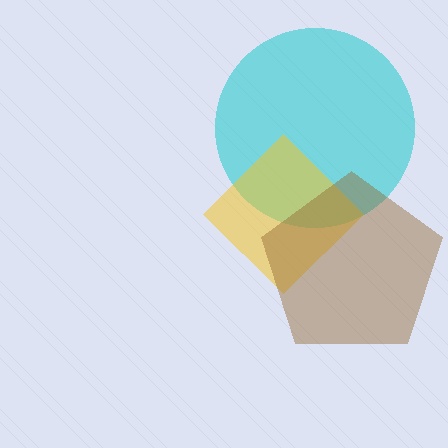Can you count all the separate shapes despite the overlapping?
Yes, there are 3 separate shapes.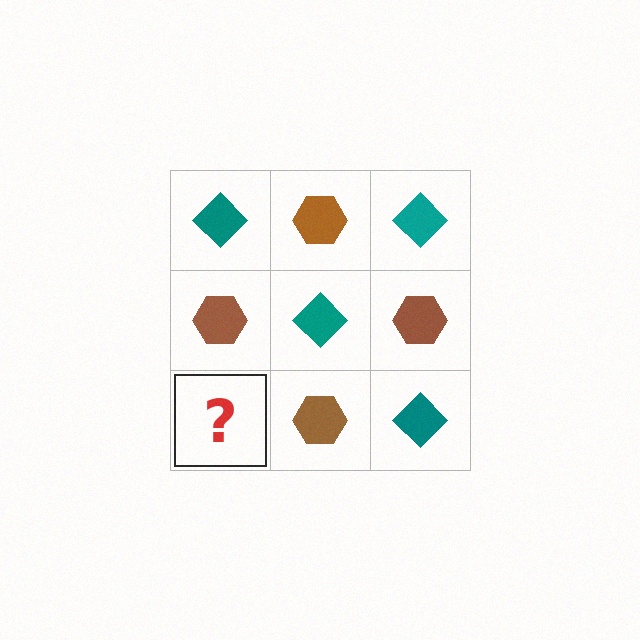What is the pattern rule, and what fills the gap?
The rule is that it alternates teal diamond and brown hexagon in a checkerboard pattern. The gap should be filled with a teal diamond.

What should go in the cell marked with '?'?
The missing cell should contain a teal diamond.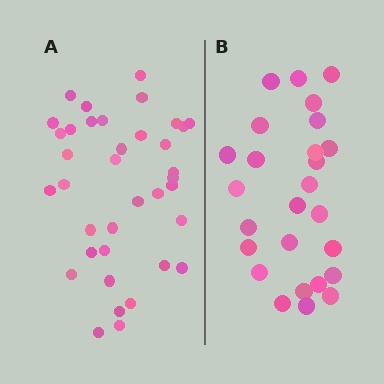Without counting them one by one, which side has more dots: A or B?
Region A (the left region) has more dots.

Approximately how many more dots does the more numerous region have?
Region A has roughly 12 or so more dots than region B.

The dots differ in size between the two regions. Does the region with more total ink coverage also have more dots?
No. Region B has more total ink coverage because its dots are larger, but region A actually contains more individual dots. Total area can be misleading — the number of items is what matters here.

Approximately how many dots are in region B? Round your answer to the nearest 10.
About 30 dots. (The exact count is 26, which rounds to 30.)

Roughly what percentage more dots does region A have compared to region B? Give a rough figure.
About 40% more.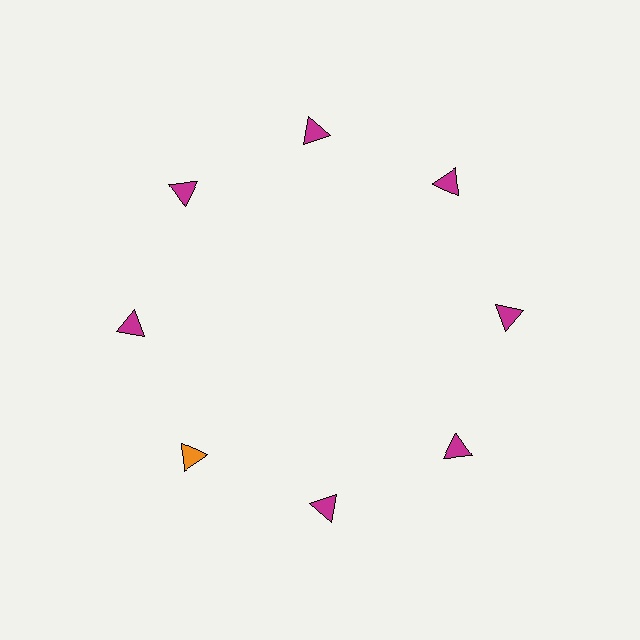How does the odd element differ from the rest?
It has a different color: orange instead of magenta.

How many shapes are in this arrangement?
There are 8 shapes arranged in a ring pattern.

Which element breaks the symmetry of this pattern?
The orange triangle at roughly the 8 o'clock position breaks the symmetry. All other shapes are magenta triangles.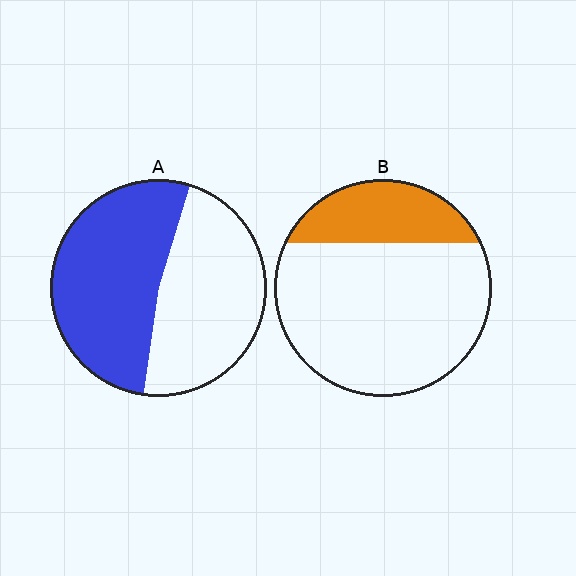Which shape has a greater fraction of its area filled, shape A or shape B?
Shape A.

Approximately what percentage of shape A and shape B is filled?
A is approximately 55% and B is approximately 25%.